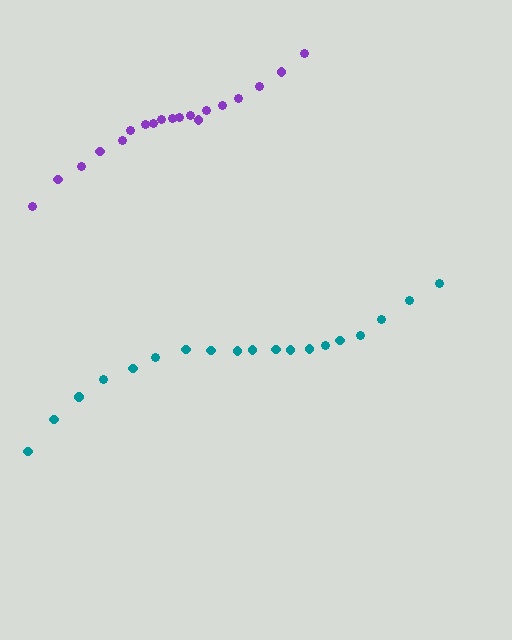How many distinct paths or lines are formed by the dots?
There are 2 distinct paths.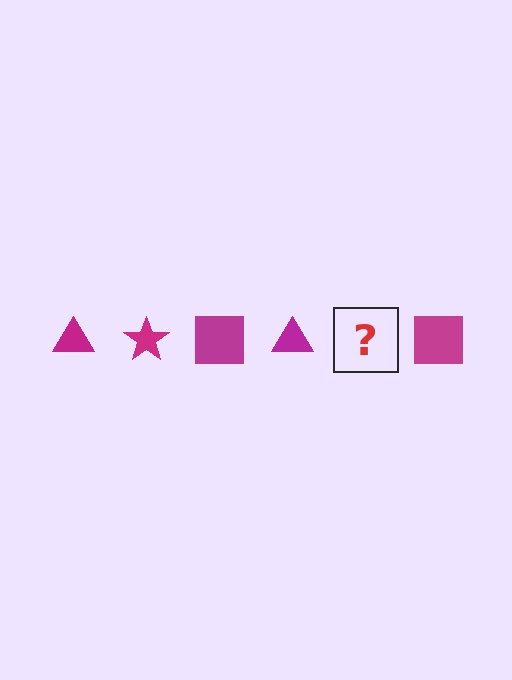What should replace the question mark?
The question mark should be replaced with a magenta star.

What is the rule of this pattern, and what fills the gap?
The rule is that the pattern cycles through triangle, star, square shapes in magenta. The gap should be filled with a magenta star.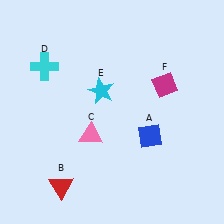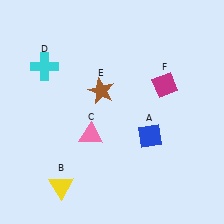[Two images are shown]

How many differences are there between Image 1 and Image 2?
There are 2 differences between the two images.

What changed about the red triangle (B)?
In Image 1, B is red. In Image 2, it changed to yellow.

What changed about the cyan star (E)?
In Image 1, E is cyan. In Image 2, it changed to brown.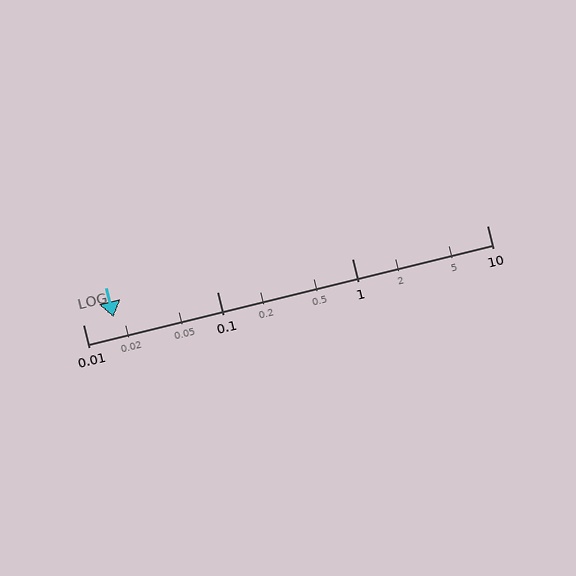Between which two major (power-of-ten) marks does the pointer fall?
The pointer is between 0.01 and 0.1.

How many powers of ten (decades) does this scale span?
The scale spans 3 decades, from 0.01 to 10.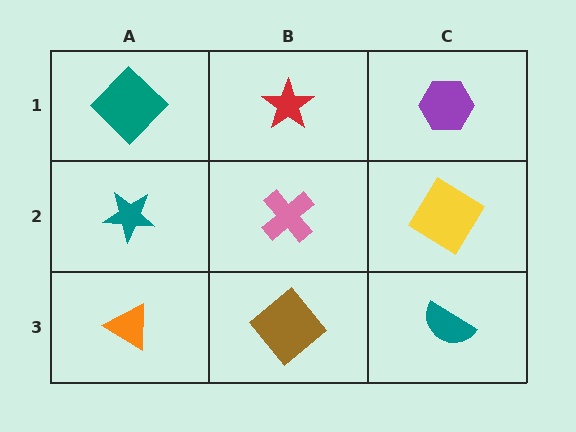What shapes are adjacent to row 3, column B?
A pink cross (row 2, column B), an orange triangle (row 3, column A), a teal semicircle (row 3, column C).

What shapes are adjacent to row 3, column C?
A yellow diamond (row 2, column C), a brown diamond (row 3, column B).